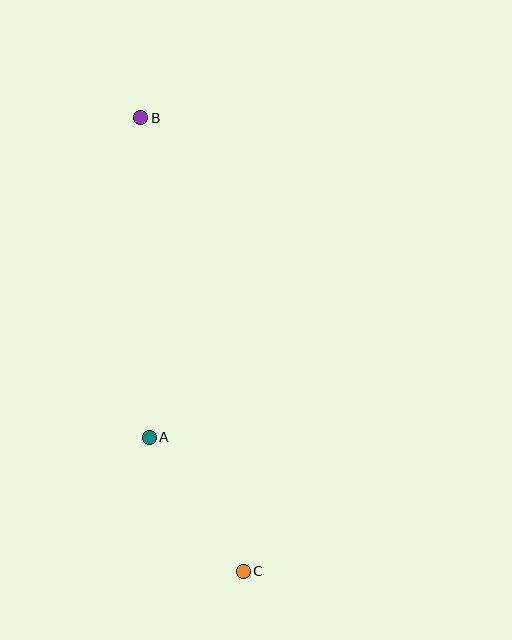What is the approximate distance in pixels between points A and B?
The distance between A and B is approximately 320 pixels.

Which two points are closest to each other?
Points A and C are closest to each other.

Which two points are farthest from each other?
Points B and C are farthest from each other.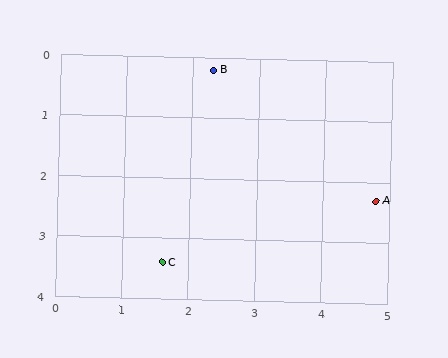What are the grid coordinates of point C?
Point C is at approximately (1.6, 3.4).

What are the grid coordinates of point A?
Point A is at approximately (4.8, 2.3).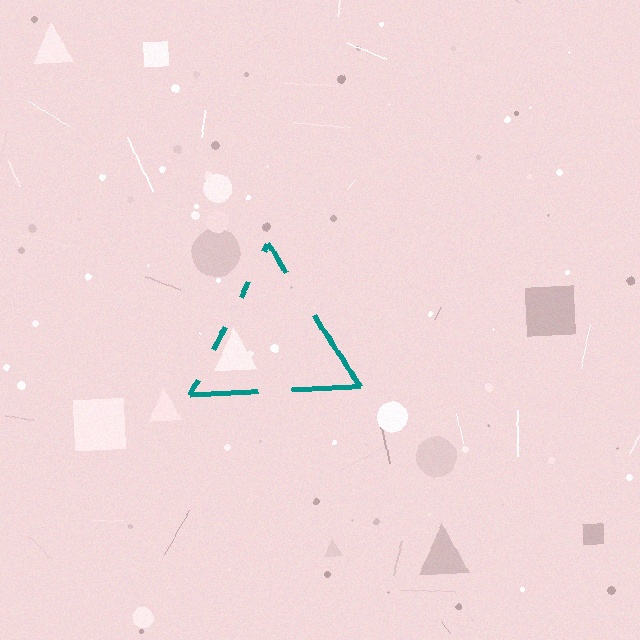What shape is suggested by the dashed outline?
The dashed outline suggests a triangle.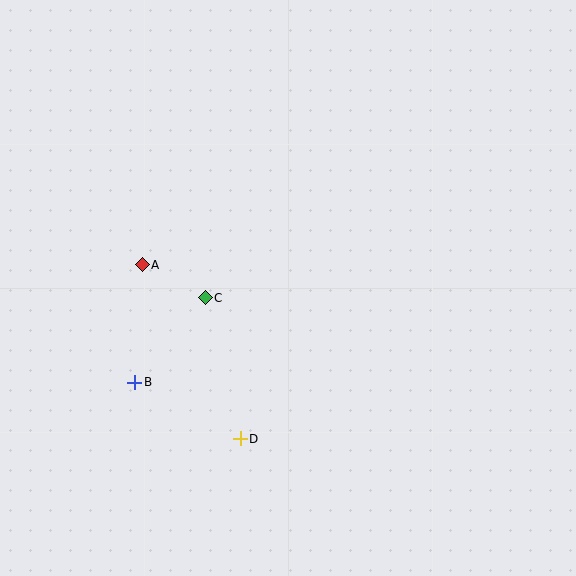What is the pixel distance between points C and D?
The distance between C and D is 146 pixels.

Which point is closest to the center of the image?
Point C at (205, 298) is closest to the center.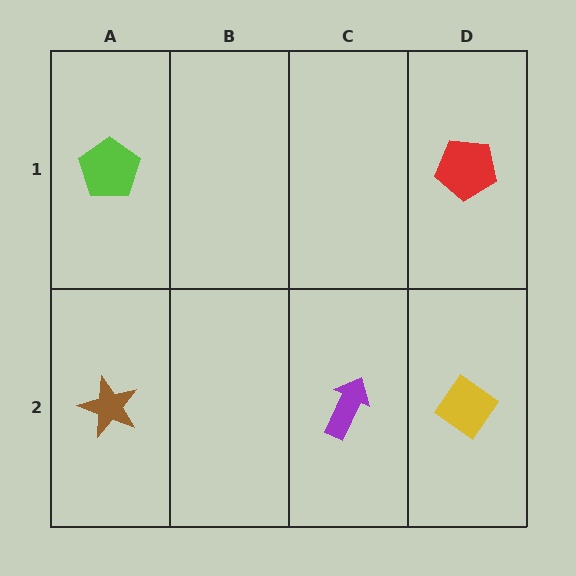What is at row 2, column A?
A brown star.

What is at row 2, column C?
A purple arrow.